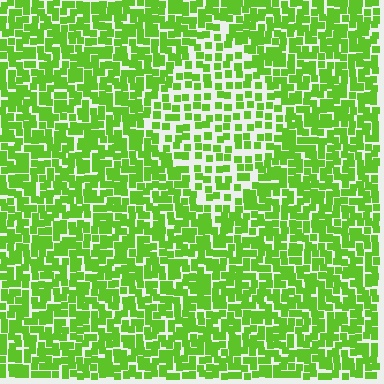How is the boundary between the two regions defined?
The boundary is defined by a change in element density (approximately 1.8x ratio). All elements are the same color, size, and shape.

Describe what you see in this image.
The image contains small lime elements arranged at two different densities. A diamond-shaped region is visible where the elements are less densely packed than the surrounding area.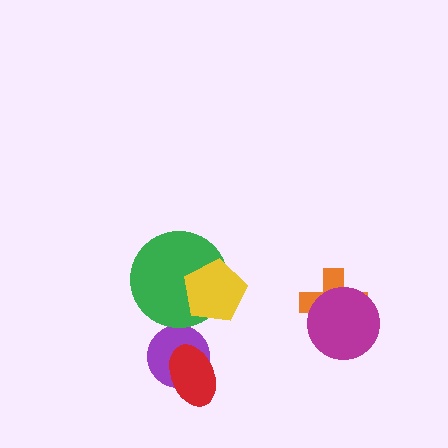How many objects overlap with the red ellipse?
1 object overlaps with the red ellipse.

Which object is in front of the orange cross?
The magenta circle is in front of the orange cross.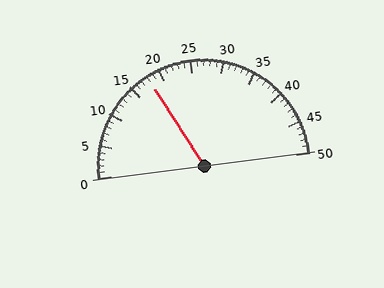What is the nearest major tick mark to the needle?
The nearest major tick mark is 20.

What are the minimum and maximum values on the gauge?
The gauge ranges from 0 to 50.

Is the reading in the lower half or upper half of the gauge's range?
The reading is in the lower half of the range (0 to 50).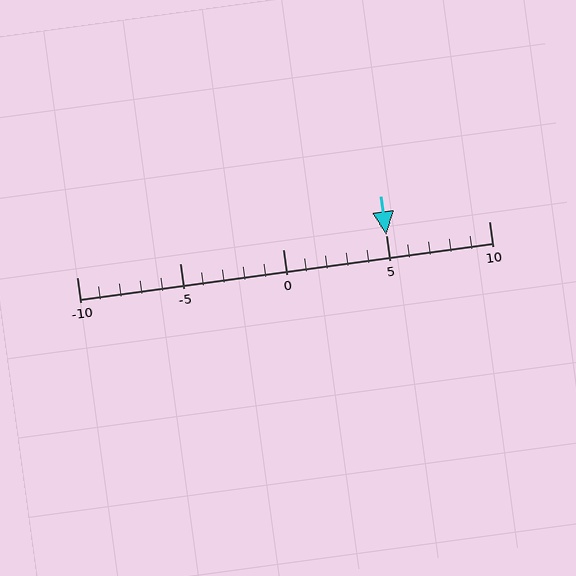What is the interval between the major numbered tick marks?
The major tick marks are spaced 5 units apart.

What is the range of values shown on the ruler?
The ruler shows values from -10 to 10.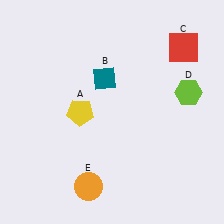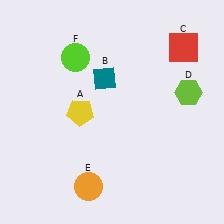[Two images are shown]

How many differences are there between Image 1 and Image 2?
There is 1 difference between the two images.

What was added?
A lime circle (F) was added in Image 2.